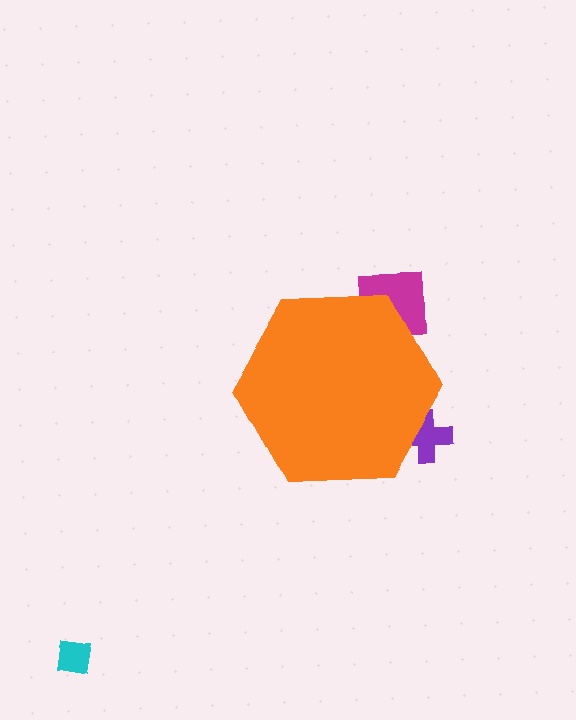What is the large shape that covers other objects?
An orange hexagon.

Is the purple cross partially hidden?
Yes, the purple cross is partially hidden behind the orange hexagon.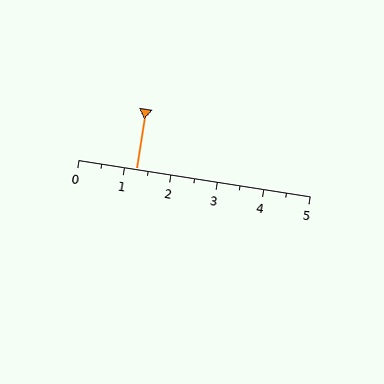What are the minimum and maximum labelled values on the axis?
The axis runs from 0 to 5.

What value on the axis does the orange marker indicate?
The marker indicates approximately 1.2.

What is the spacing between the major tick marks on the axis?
The major ticks are spaced 1 apart.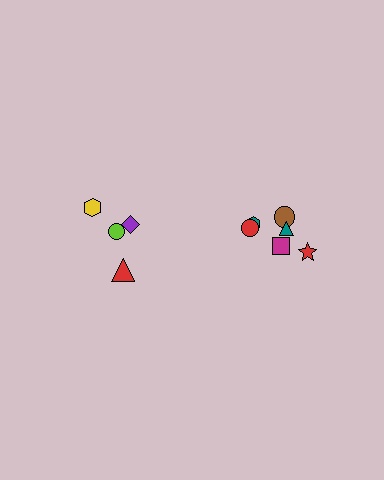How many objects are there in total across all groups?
There are 10 objects.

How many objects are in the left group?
There are 4 objects.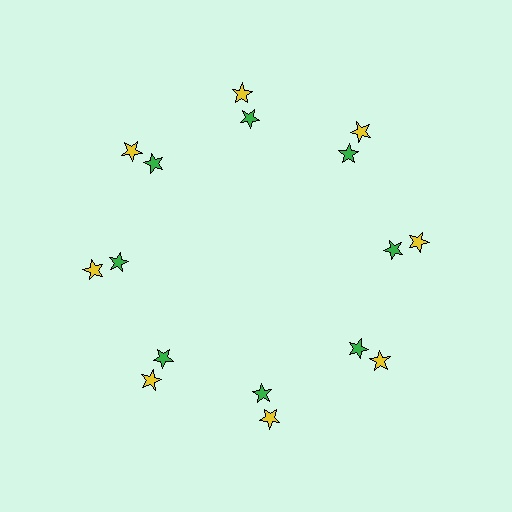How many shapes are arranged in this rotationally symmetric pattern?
There are 16 shapes, arranged in 8 groups of 2.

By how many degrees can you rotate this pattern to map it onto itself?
The pattern maps onto itself every 45 degrees of rotation.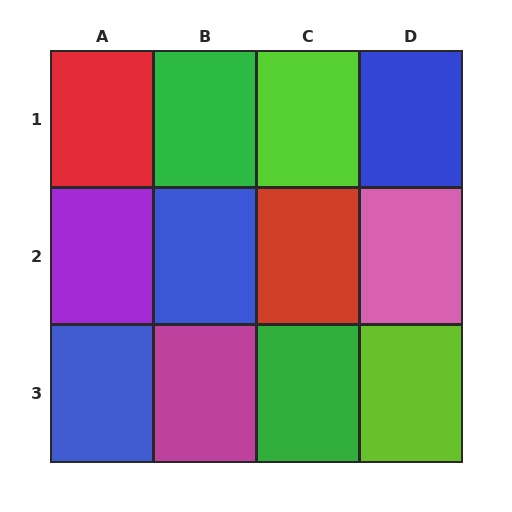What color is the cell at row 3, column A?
Blue.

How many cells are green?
2 cells are green.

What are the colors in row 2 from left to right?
Purple, blue, red, pink.